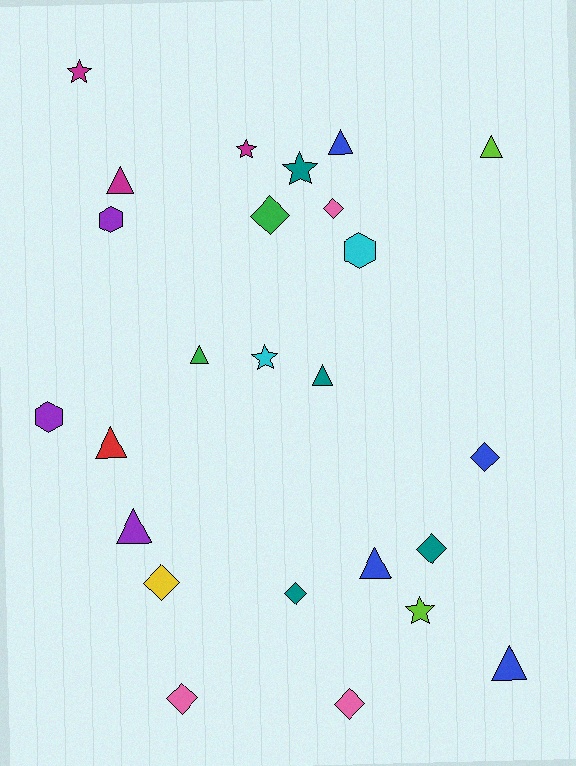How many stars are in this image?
There are 5 stars.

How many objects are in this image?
There are 25 objects.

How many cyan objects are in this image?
There are 2 cyan objects.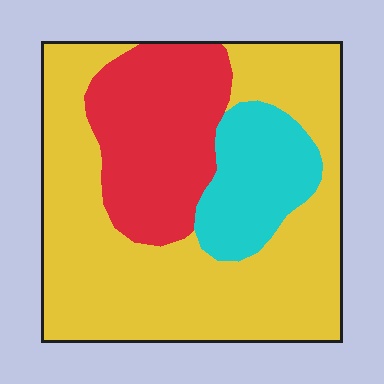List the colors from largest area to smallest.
From largest to smallest: yellow, red, cyan.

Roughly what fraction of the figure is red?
Red takes up about one quarter (1/4) of the figure.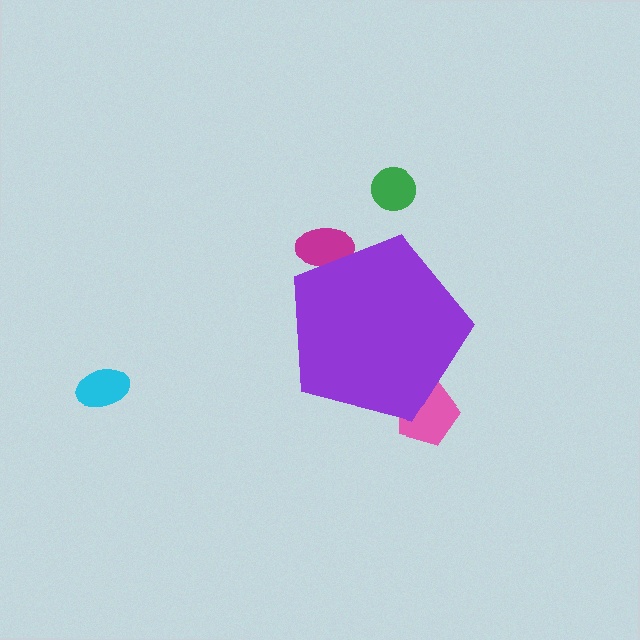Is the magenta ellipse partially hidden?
Yes, the magenta ellipse is partially hidden behind the purple pentagon.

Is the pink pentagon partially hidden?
Yes, the pink pentagon is partially hidden behind the purple pentagon.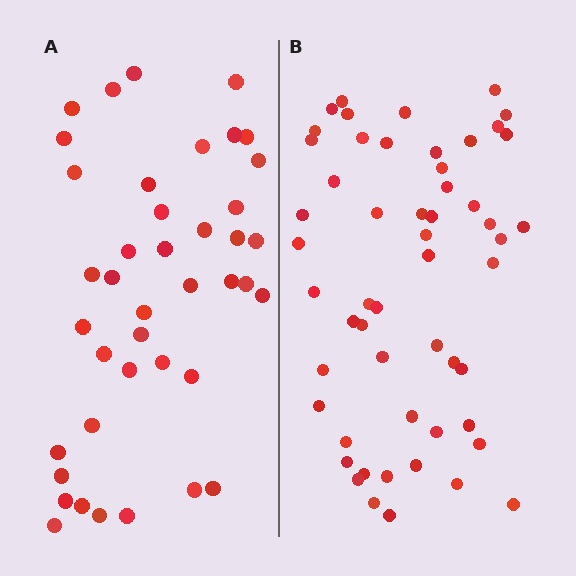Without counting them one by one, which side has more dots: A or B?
Region B (the right region) has more dots.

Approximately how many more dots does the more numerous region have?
Region B has approximately 15 more dots than region A.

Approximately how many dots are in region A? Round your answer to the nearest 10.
About 40 dots. (The exact count is 41, which rounds to 40.)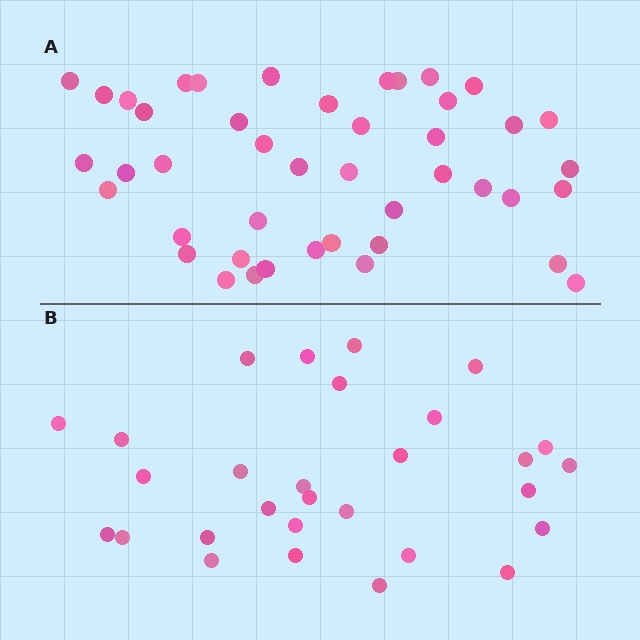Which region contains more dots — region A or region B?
Region A (the top region) has more dots.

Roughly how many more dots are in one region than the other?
Region A has approximately 15 more dots than region B.